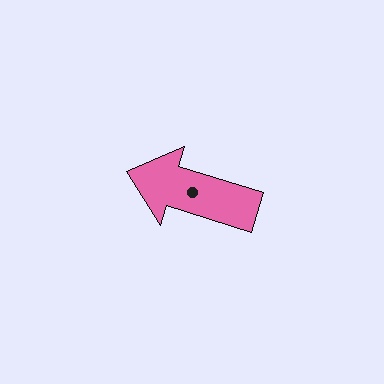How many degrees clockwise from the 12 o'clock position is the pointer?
Approximately 287 degrees.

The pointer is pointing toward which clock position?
Roughly 10 o'clock.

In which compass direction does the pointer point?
West.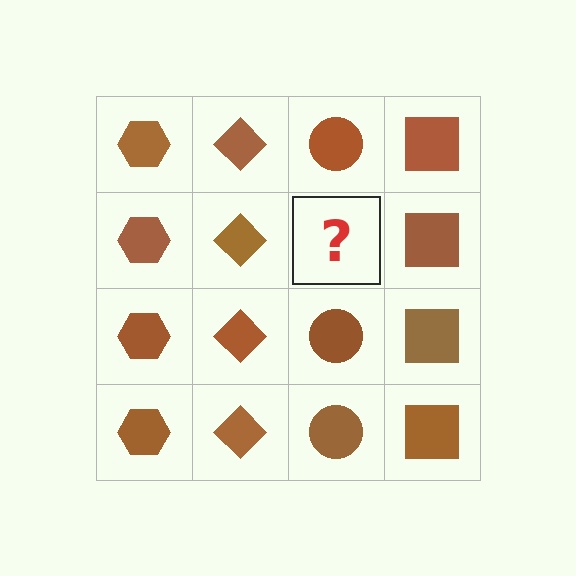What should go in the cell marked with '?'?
The missing cell should contain a brown circle.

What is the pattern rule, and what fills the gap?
The rule is that each column has a consistent shape. The gap should be filled with a brown circle.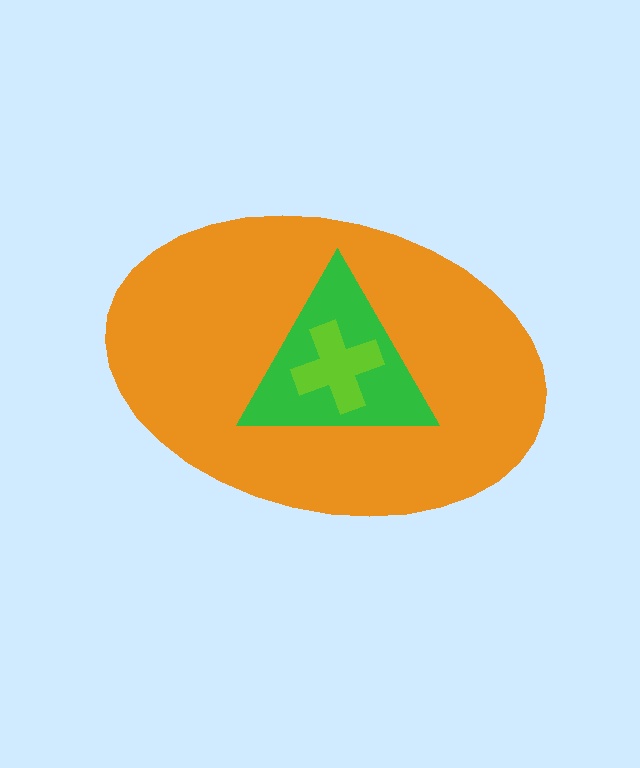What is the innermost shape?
The lime cross.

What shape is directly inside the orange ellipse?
The green triangle.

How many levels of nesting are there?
3.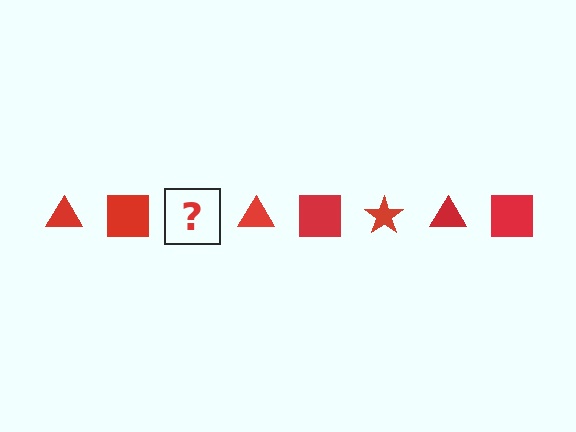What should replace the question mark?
The question mark should be replaced with a red star.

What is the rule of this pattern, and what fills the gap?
The rule is that the pattern cycles through triangle, square, star shapes in red. The gap should be filled with a red star.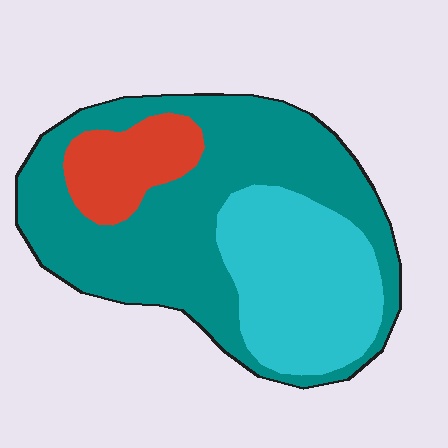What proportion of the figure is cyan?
Cyan takes up between a quarter and a half of the figure.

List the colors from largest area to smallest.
From largest to smallest: teal, cyan, red.